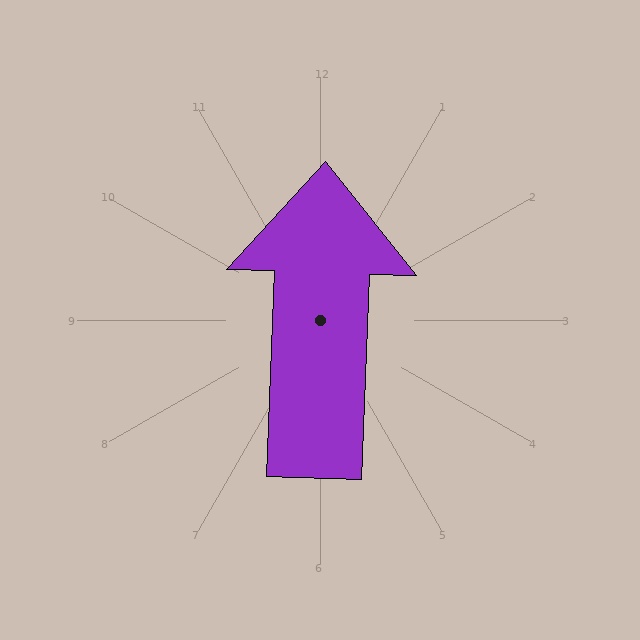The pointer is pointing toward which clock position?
Roughly 12 o'clock.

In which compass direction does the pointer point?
North.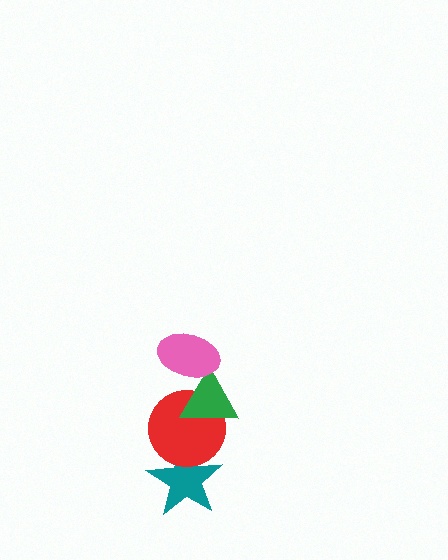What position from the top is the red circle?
The red circle is 3rd from the top.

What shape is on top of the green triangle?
The pink ellipse is on top of the green triangle.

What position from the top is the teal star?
The teal star is 4th from the top.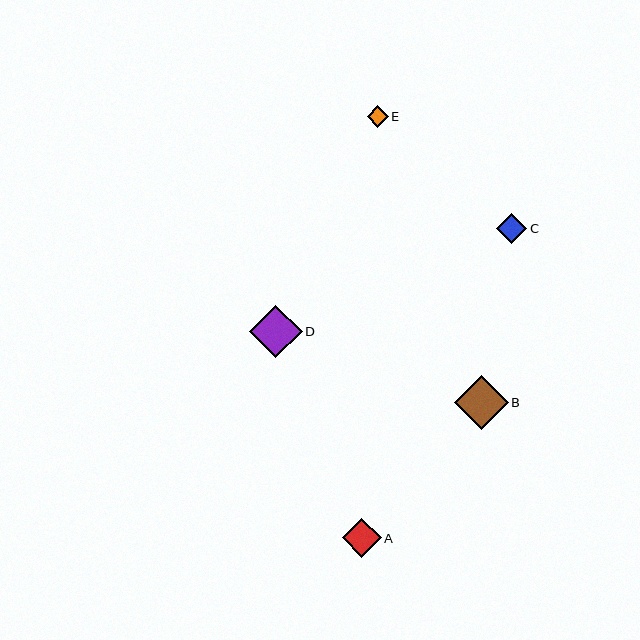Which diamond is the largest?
Diamond B is the largest with a size of approximately 54 pixels.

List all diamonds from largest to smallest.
From largest to smallest: B, D, A, C, E.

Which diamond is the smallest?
Diamond E is the smallest with a size of approximately 21 pixels.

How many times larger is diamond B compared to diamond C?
Diamond B is approximately 1.8 times the size of diamond C.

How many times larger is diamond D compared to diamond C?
Diamond D is approximately 1.8 times the size of diamond C.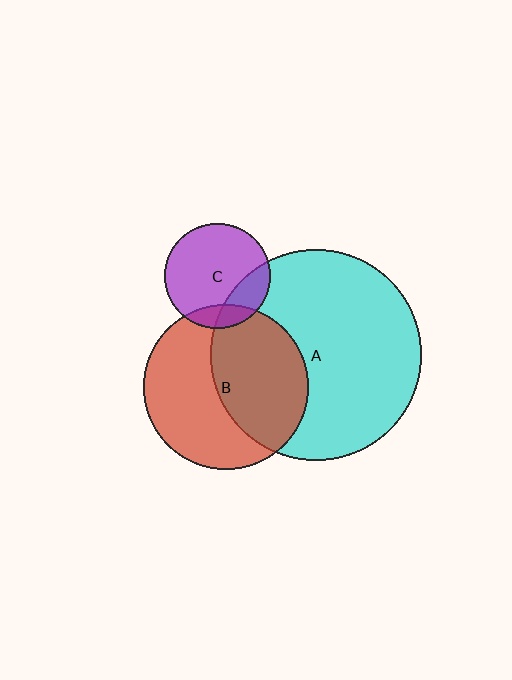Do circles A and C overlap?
Yes.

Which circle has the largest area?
Circle A (cyan).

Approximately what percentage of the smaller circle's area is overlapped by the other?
Approximately 20%.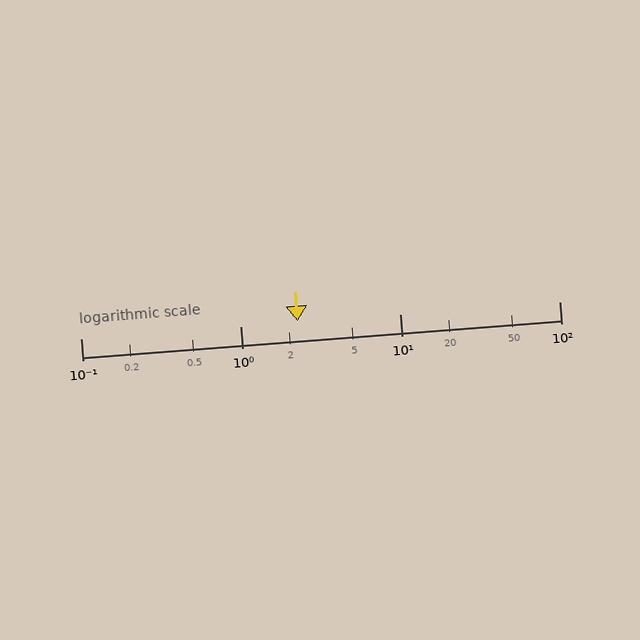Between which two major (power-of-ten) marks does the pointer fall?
The pointer is between 1 and 10.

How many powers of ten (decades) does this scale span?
The scale spans 3 decades, from 0.1 to 100.